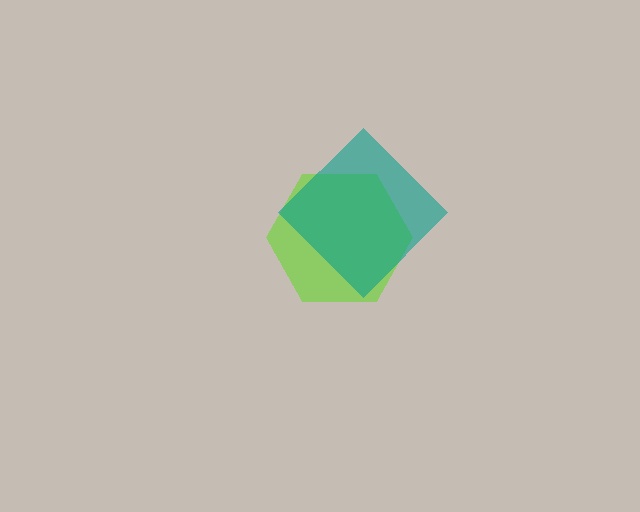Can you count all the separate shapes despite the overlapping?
Yes, there are 2 separate shapes.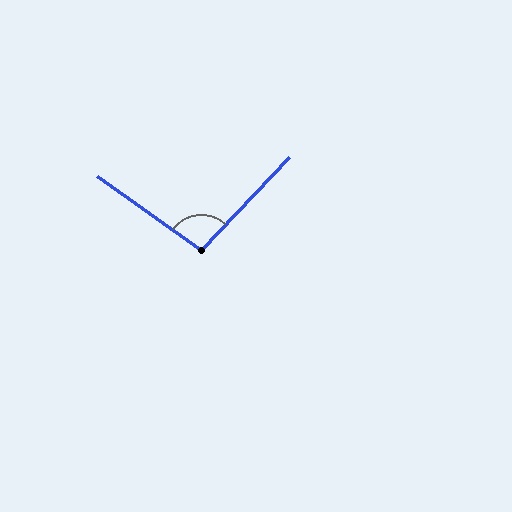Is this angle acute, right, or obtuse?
It is obtuse.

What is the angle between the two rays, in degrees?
Approximately 98 degrees.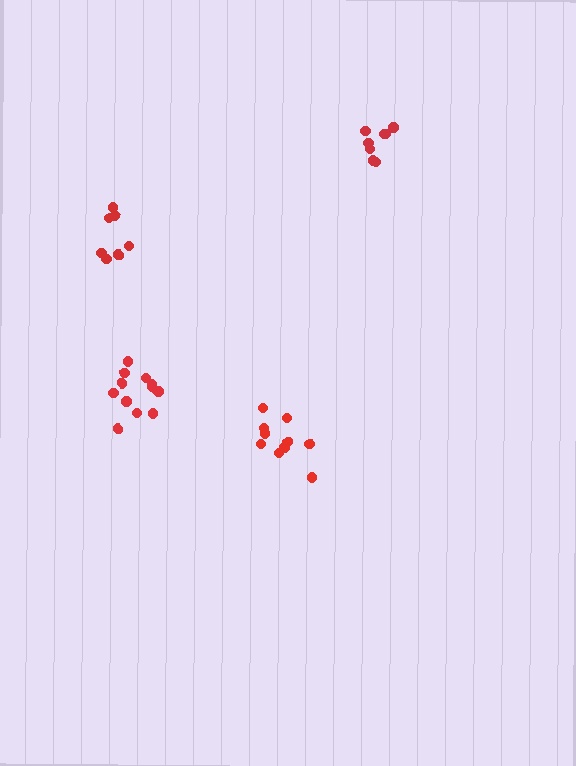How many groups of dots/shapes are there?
There are 4 groups.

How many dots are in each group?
Group 1: 8 dots, Group 2: 10 dots, Group 3: 13 dots, Group 4: 7 dots (38 total).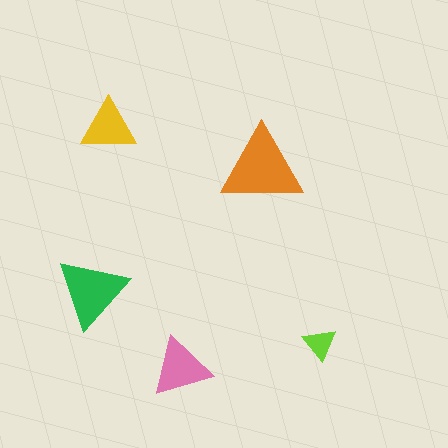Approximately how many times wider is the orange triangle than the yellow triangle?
About 1.5 times wider.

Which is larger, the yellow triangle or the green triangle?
The green one.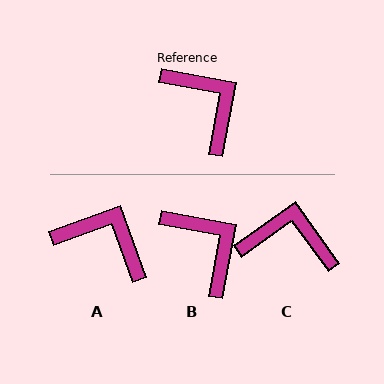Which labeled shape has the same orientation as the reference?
B.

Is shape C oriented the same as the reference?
No, it is off by about 47 degrees.